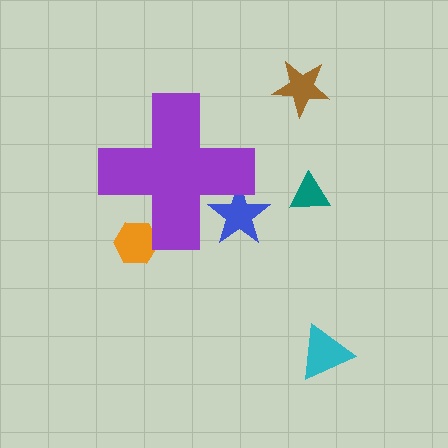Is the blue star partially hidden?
Yes, the blue star is partially hidden behind the purple cross.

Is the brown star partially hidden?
No, the brown star is fully visible.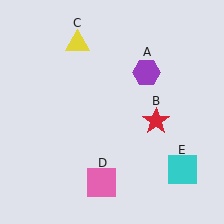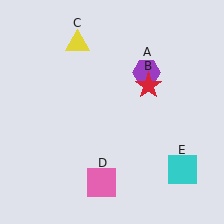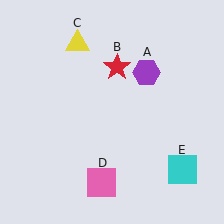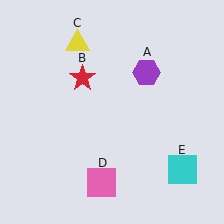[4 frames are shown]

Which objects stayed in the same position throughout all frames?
Purple hexagon (object A) and yellow triangle (object C) and pink square (object D) and cyan square (object E) remained stationary.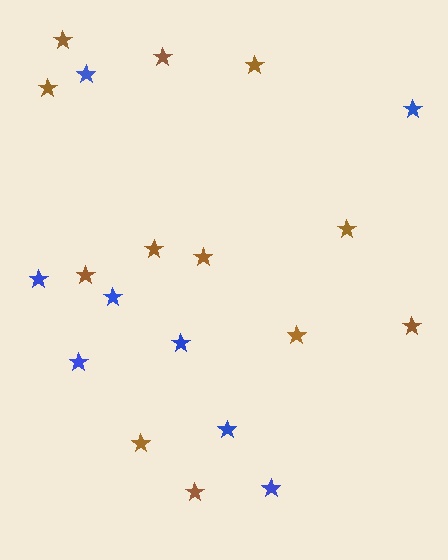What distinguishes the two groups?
There are 2 groups: one group of blue stars (8) and one group of brown stars (12).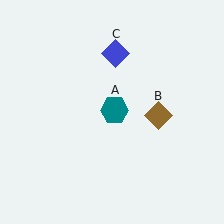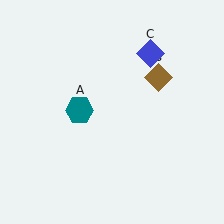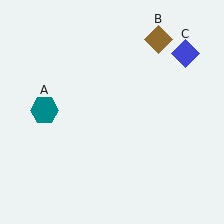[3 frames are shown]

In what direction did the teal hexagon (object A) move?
The teal hexagon (object A) moved left.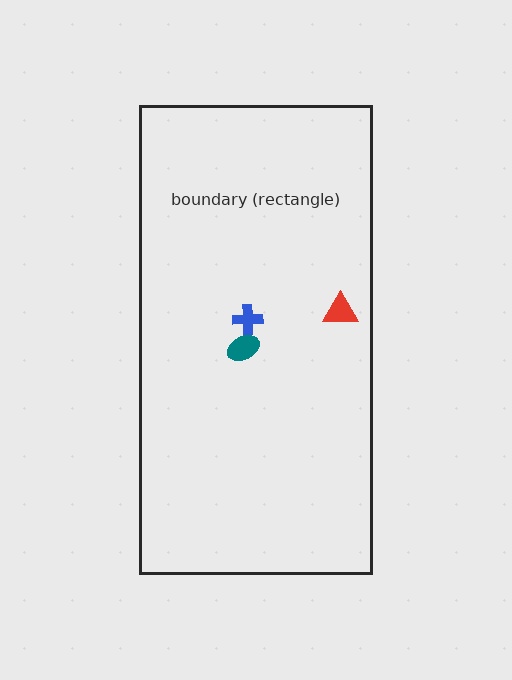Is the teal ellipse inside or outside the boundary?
Inside.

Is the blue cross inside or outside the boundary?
Inside.